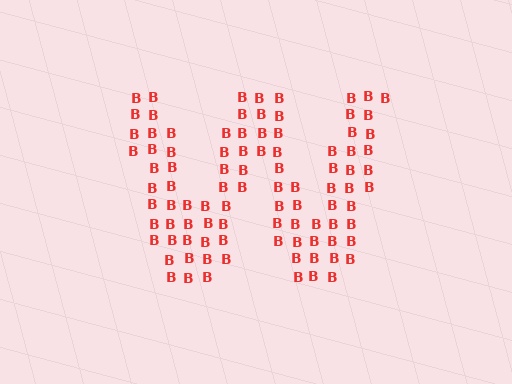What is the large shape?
The large shape is the letter W.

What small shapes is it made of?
It is made of small letter B's.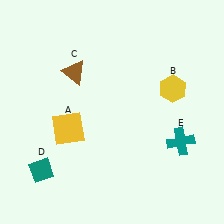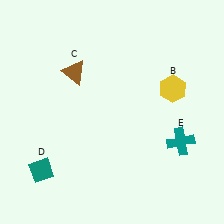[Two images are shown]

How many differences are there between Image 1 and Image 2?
There is 1 difference between the two images.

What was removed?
The yellow square (A) was removed in Image 2.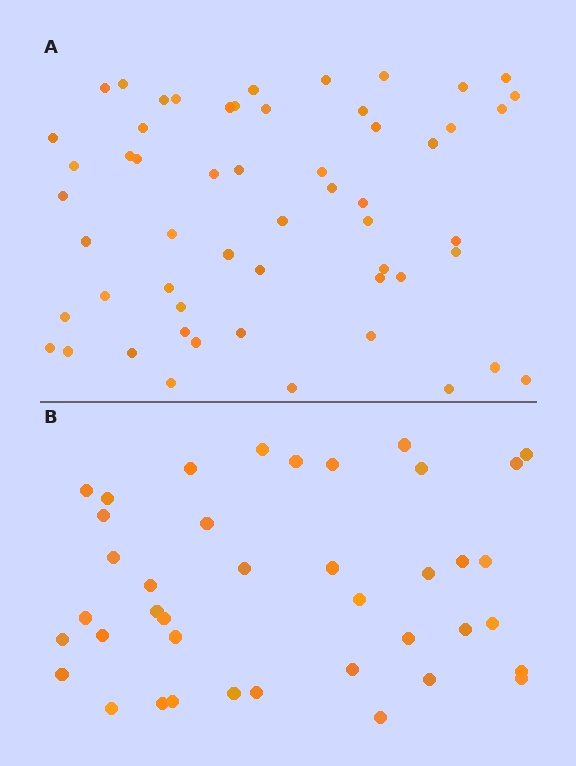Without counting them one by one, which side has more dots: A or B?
Region A (the top region) has more dots.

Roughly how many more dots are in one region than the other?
Region A has approximately 15 more dots than region B.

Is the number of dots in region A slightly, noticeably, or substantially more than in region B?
Region A has noticeably more, but not dramatically so. The ratio is roughly 1.4 to 1.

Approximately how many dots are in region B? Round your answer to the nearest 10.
About 40 dots.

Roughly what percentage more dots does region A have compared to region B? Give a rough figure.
About 40% more.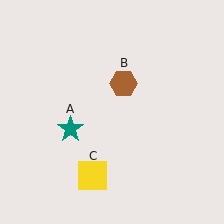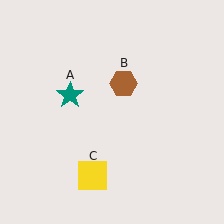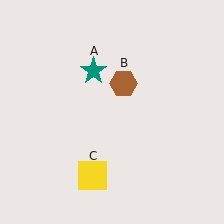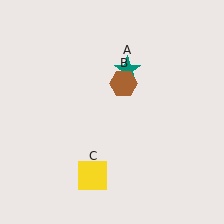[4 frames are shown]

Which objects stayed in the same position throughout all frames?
Brown hexagon (object B) and yellow square (object C) remained stationary.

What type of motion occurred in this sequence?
The teal star (object A) rotated clockwise around the center of the scene.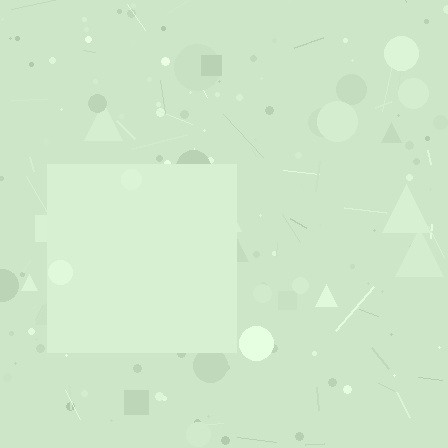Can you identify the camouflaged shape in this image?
The camouflaged shape is a square.